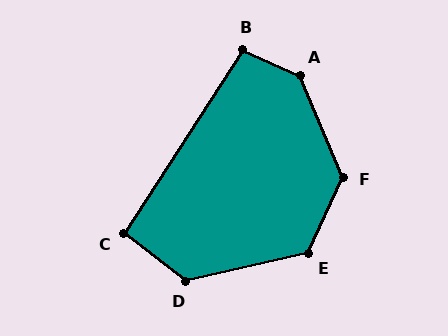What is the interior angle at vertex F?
Approximately 132 degrees (obtuse).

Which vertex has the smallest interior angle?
C, at approximately 95 degrees.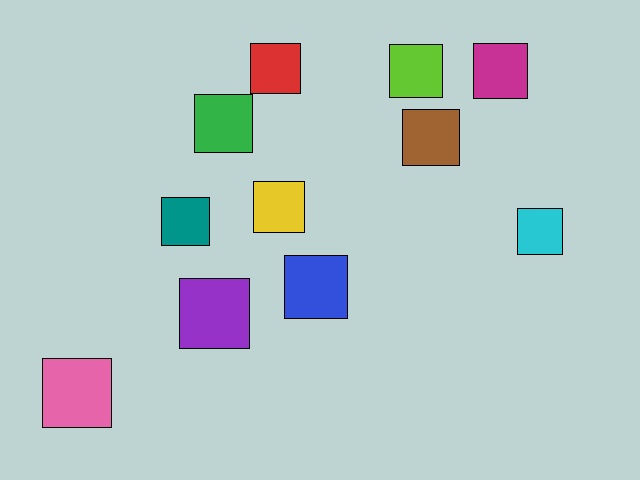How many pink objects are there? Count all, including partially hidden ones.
There is 1 pink object.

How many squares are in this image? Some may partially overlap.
There are 11 squares.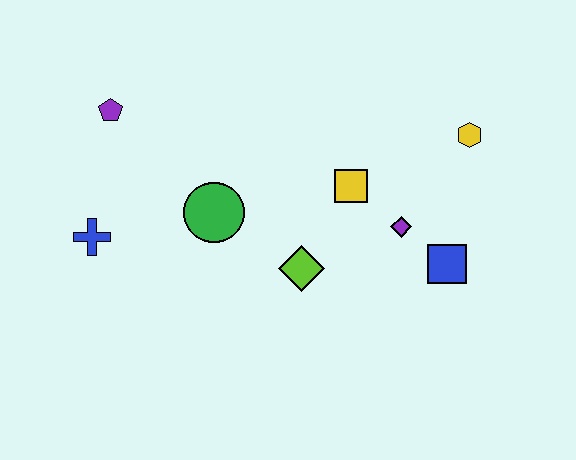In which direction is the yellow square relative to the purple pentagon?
The yellow square is to the right of the purple pentagon.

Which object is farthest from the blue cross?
The yellow hexagon is farthest from the blue cross.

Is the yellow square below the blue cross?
No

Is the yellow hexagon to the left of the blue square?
No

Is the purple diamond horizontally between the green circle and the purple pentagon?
No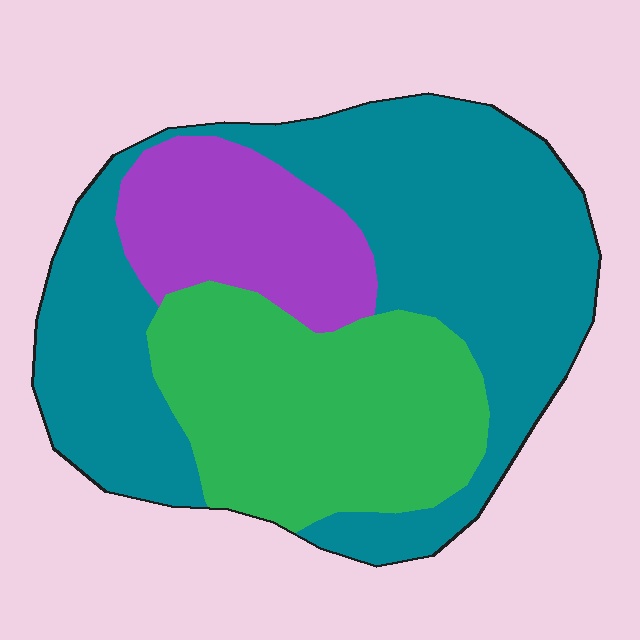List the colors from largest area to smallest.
From largest to smallest: teal, green, purple.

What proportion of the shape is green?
Green takes up about one third (1/3) of the shape.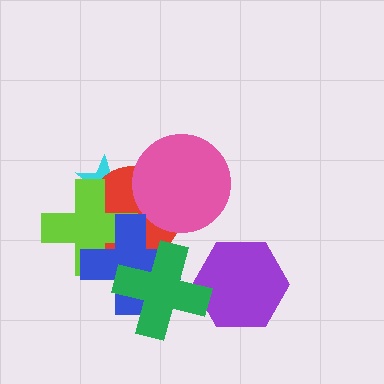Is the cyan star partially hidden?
Yes, it is partially covered by another shape.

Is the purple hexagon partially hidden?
Yes, it is partially covered by another shape.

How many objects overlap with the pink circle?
1 object overlaps with the pink circle.